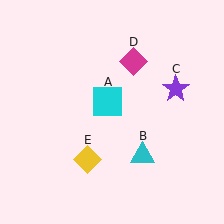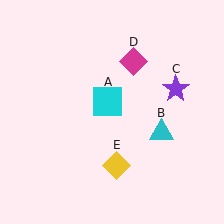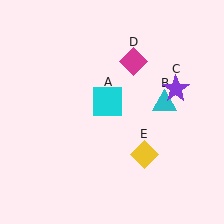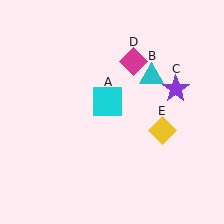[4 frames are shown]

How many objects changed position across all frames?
2 objects changed position: cyan triangle (object B), yellow diamond (object E).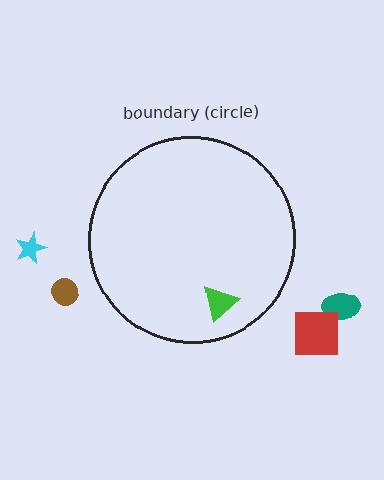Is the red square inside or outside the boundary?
Outside.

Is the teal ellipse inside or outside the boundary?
Outside.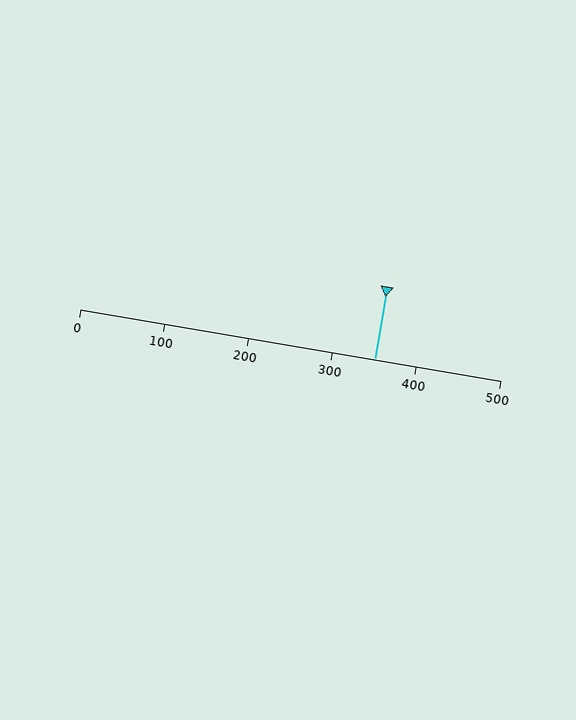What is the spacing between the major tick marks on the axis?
The major ticks are spaced 100 apart.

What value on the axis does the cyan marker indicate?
The marker indicates approximately 350.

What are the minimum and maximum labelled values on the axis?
The axis runs from 0 to 500.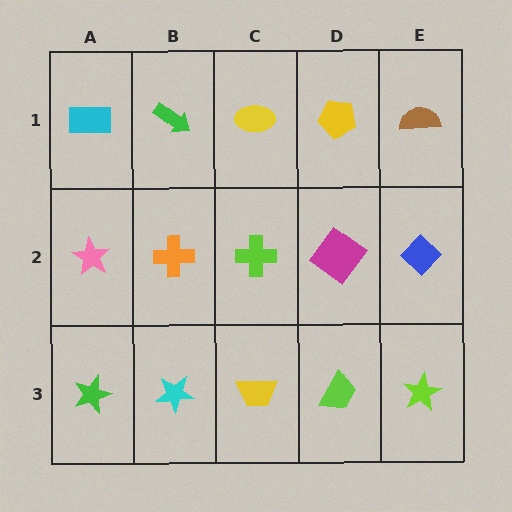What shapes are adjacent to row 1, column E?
A blue diamond (row 2, column E), a yellow pentagon (row 1, column D).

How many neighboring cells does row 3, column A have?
2.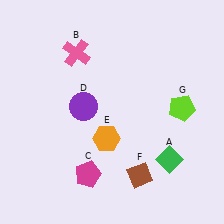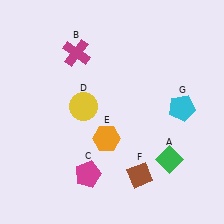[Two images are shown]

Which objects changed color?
B changed from pink to magenta. D changed from purple to yellow. G changed from lime to cyan.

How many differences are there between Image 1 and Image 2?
There are 3 differences between the two images.